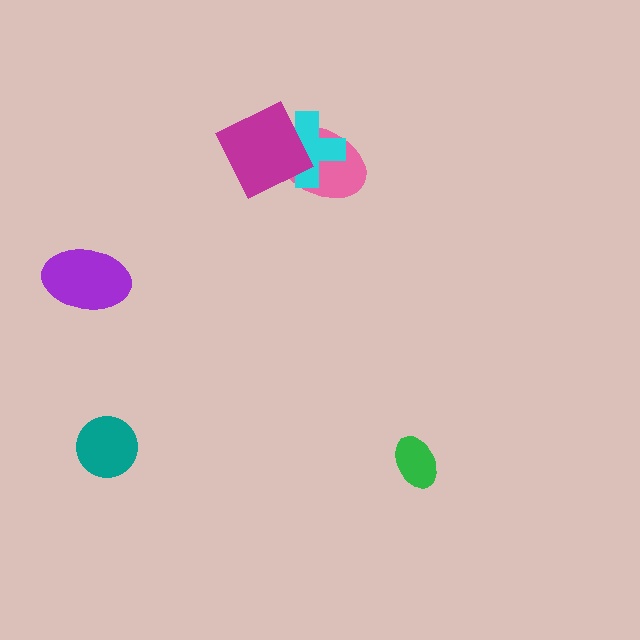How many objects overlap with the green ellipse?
0 objects overlap with the green ellipse.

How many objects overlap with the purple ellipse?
0 objects overlap with the purple ellipse.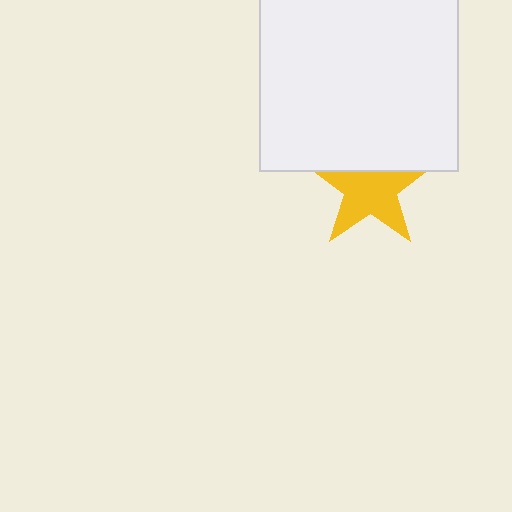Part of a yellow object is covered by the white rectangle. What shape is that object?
It is a star.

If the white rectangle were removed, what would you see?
You would see the complete yellow star.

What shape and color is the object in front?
The object in front is a white rectangle.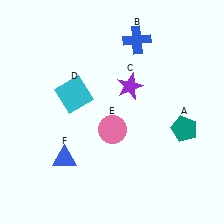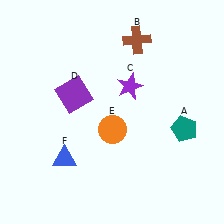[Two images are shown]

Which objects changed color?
B changed from blue to brown. D changed from cyan to purple. E changed from pink to orange.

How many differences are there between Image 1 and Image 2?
There are 3 differences between the two images.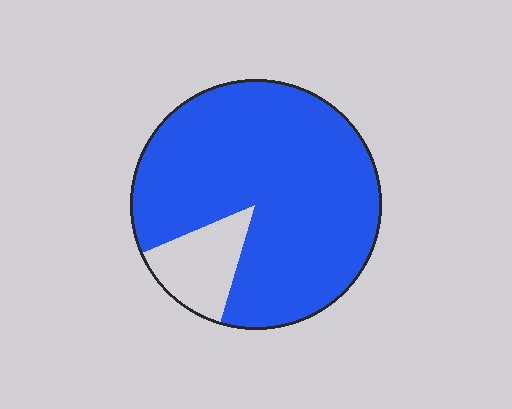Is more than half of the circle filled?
Yes.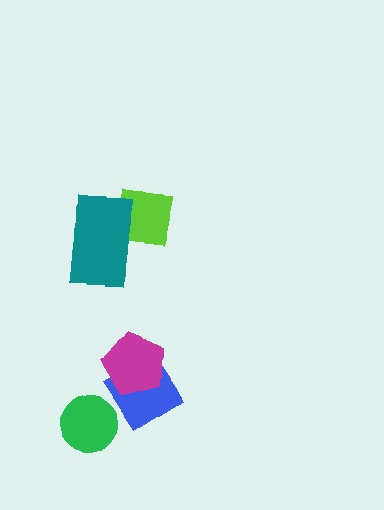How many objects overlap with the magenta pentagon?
1 object overlaps with the magenta pentagon.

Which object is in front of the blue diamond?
The magenta pentagon is in front of the blue diamond.